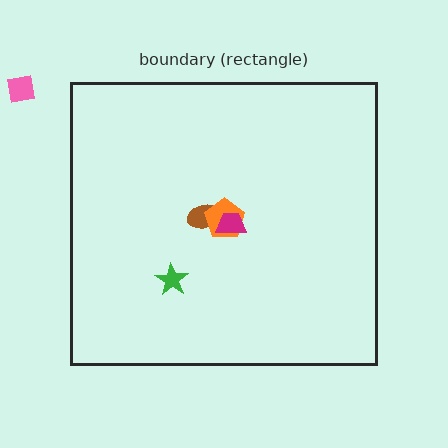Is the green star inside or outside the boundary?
Inside.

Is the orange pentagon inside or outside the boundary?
Inside.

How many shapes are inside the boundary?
4 inside, 1 outside.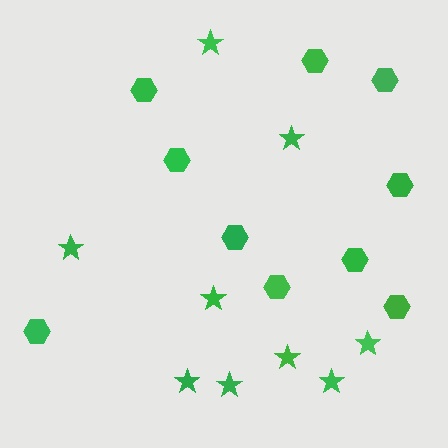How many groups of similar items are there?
There are 2 groups: one group of stars (9) and one group of hexagons (10).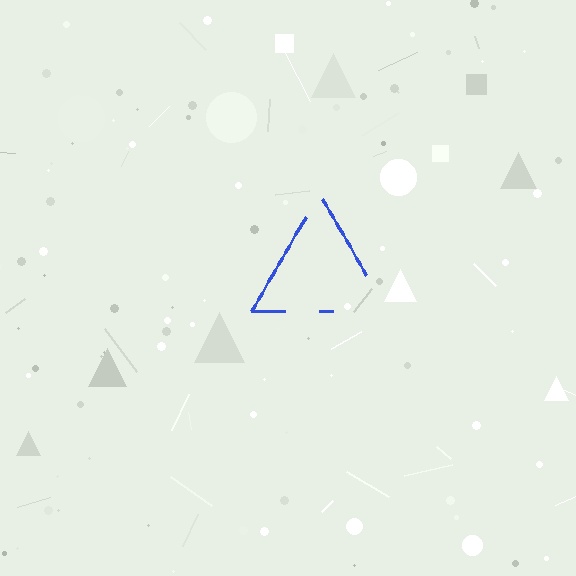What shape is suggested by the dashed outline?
The dashed outline suggests a triangle.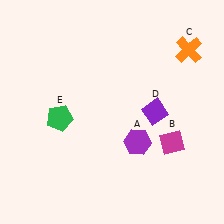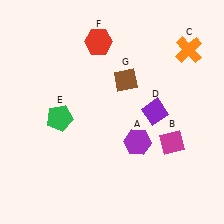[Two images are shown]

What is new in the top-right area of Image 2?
A brown diamond (G) was added in the top-right area of Image 2.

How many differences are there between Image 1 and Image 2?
There are 2 differences between the two images.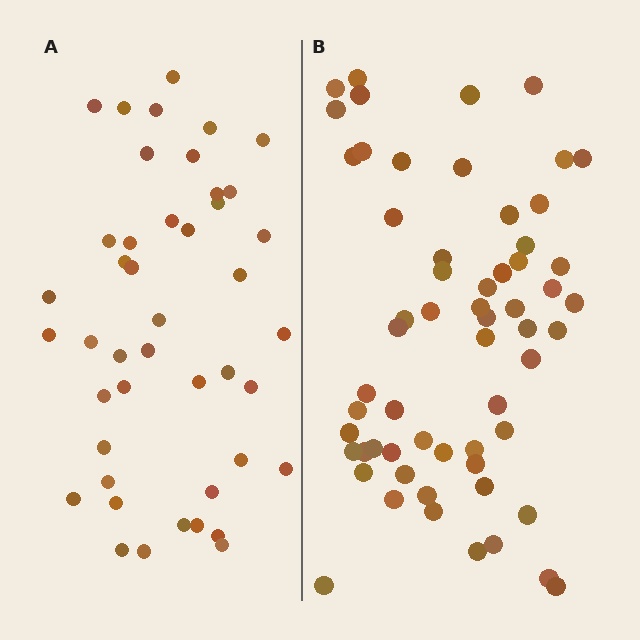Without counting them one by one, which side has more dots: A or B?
Region B (the right region) has more dots.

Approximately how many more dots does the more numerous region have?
Region B has approximately 15 more dots than region A.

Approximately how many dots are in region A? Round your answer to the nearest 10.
About 40 dots. (The exact count is 44, which rounds to 40.)